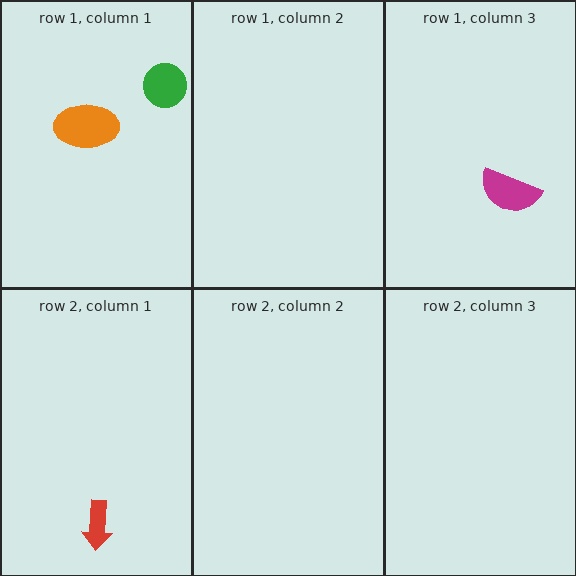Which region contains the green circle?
The row 1, column 1 region.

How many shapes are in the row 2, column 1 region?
1.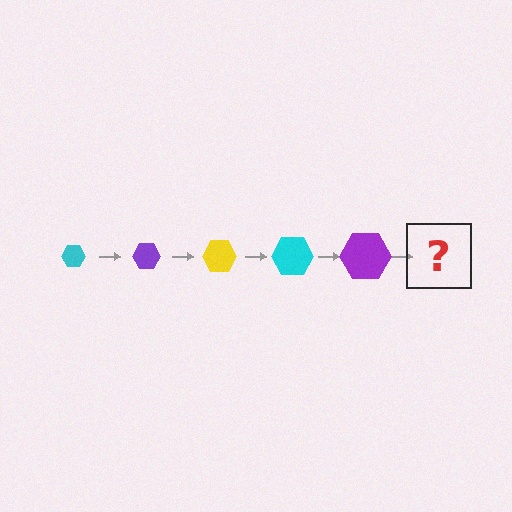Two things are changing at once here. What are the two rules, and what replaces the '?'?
The two rules are that the hexagon grows larger each step and the color cycles through cyan, purple, and yellow. The '?' should be a yellow hexagon, larger than the previous one.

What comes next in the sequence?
The next element should be a yellow hexagon, larger than the previous one.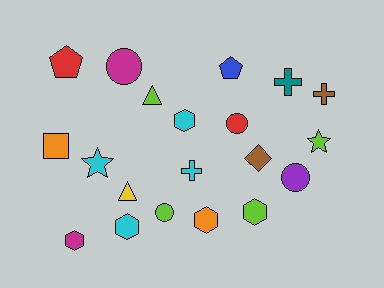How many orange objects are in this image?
There are 2 orange objects.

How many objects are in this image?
There are 20 objects.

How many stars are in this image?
There are 2 stars.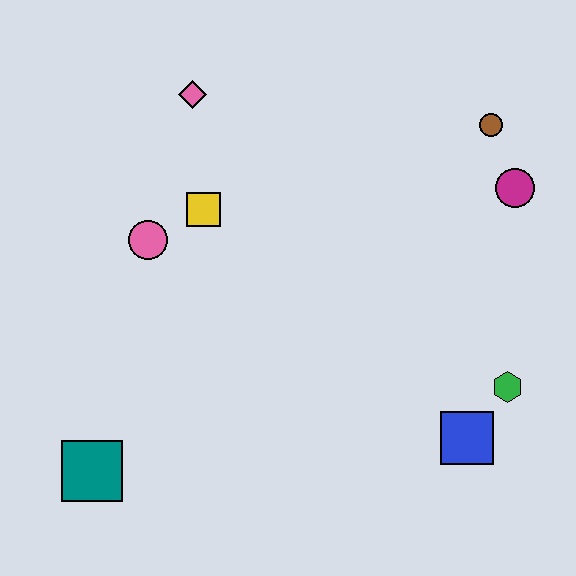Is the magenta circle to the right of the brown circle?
Yes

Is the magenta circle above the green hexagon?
Yes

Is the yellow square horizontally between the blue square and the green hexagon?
No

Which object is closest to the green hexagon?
The blue square is closest to the green hexagon.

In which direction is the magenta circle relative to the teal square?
The magenta circle is to the right of the teal square.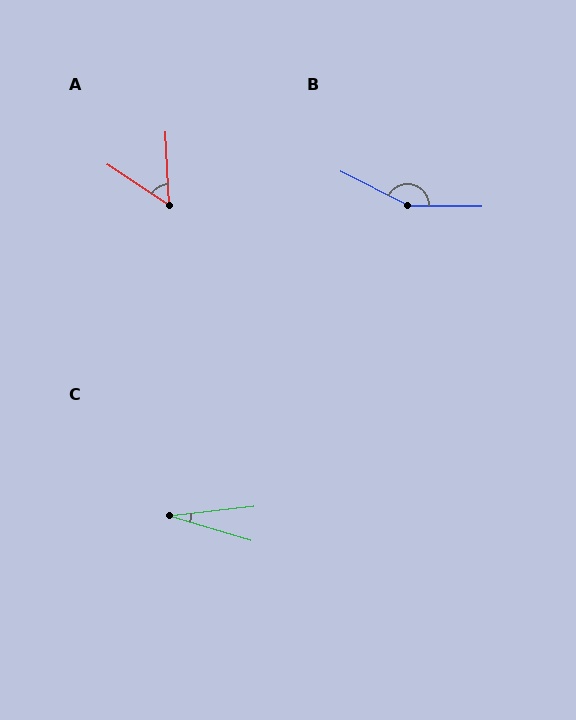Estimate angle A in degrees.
Approximately 54 degrees.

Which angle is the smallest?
C, at approximately 23 degrees.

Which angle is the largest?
B, at approximately 154 degrees.